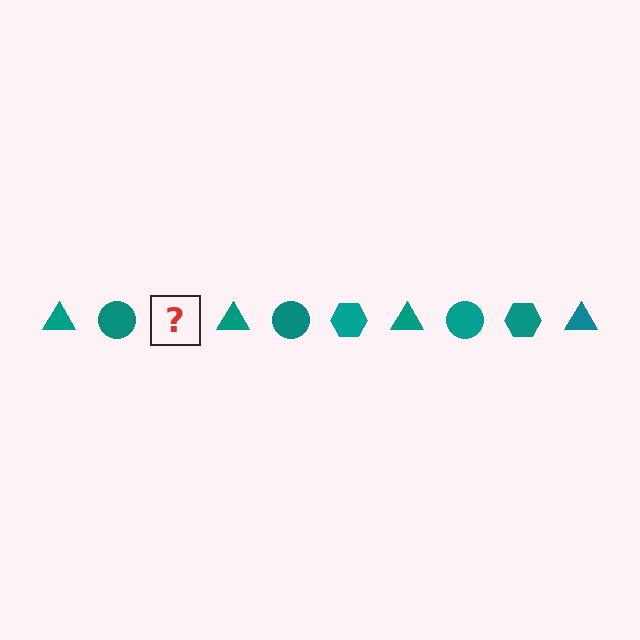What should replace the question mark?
The question mark should be replaced with a teal hexagon.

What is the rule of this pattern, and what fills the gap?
The rule is that the pattern cycles through triangle, circle, hexagon shapes in teal. The gap should be filled with a teal hexagon.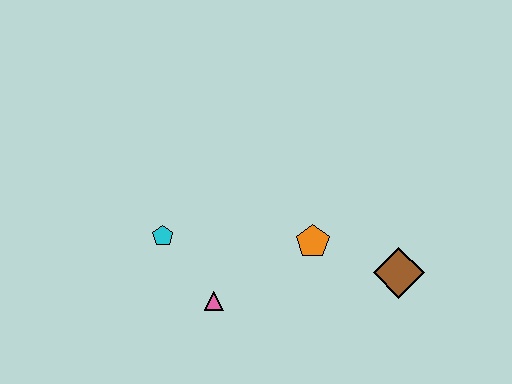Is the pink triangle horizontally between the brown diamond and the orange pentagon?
No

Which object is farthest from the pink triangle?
The brown diamond is farthest from the pink triangle.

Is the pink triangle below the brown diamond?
Yes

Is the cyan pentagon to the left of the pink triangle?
Yes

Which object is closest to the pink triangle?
The cyan pentagon is closest to the pink triangle.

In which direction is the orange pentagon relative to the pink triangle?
The orange pentagon is to the right of the pink triangle.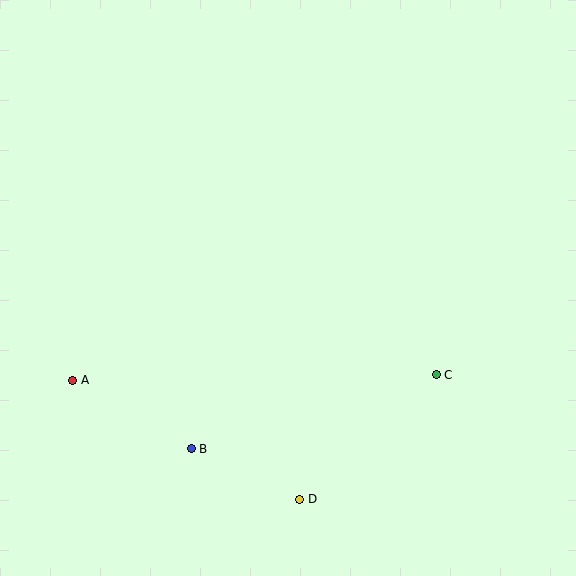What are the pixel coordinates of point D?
Point D is at (300, 499).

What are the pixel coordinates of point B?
Point B is at (191, 449).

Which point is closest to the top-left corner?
Point A is closest to the top-left corner.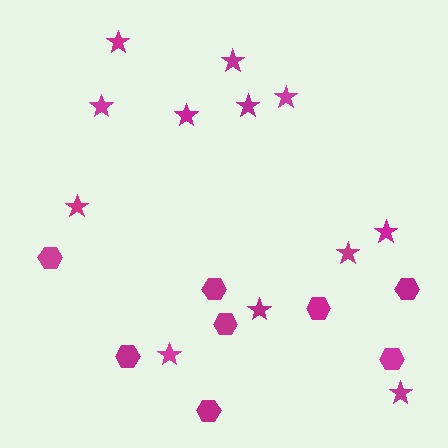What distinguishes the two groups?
There are 2 groups: one group of hexagons (8) and one group of stars (12).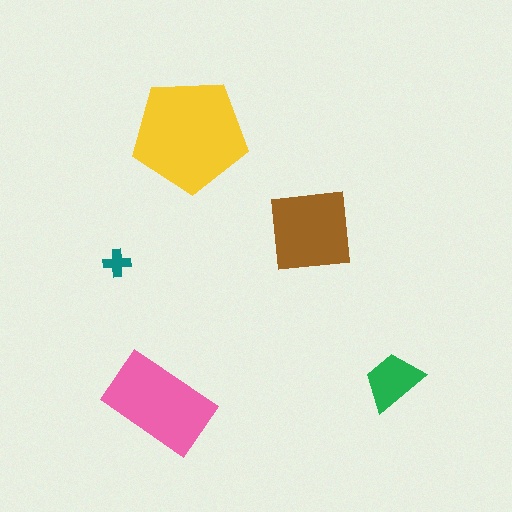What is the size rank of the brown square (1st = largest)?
3rd.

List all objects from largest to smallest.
The yellow pentagon, the pink rectangle, the brown square, the green trapezoid, the teal cross.